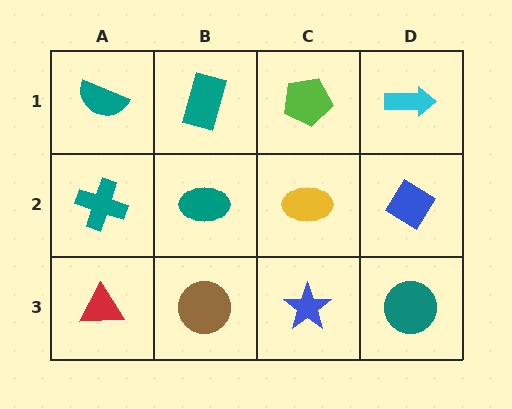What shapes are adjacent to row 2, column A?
A teal semicircle (row 1, column A), a red triangle (row 3, column A), a teal ellipse (row 2, column B).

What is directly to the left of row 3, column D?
A blue star.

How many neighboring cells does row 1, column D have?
2.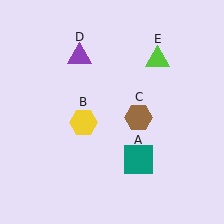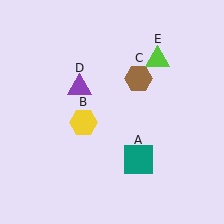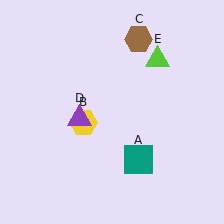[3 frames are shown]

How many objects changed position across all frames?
2 objects changed position: brown hexagon (object C), purple triangle (object D).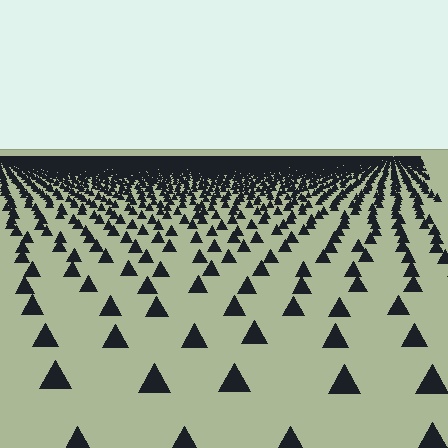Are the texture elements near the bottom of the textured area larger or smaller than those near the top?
Larger. Near the bottom, elements are closer to the viewer and appear at a bigger on-screen size.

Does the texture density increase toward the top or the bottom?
Density increases toward the top.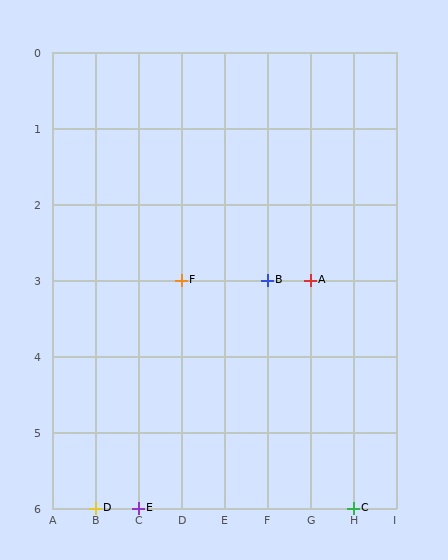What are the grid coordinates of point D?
Point D is at grid coordinates (B, 6).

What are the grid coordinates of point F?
Point F is at grid coordinates (D, 3).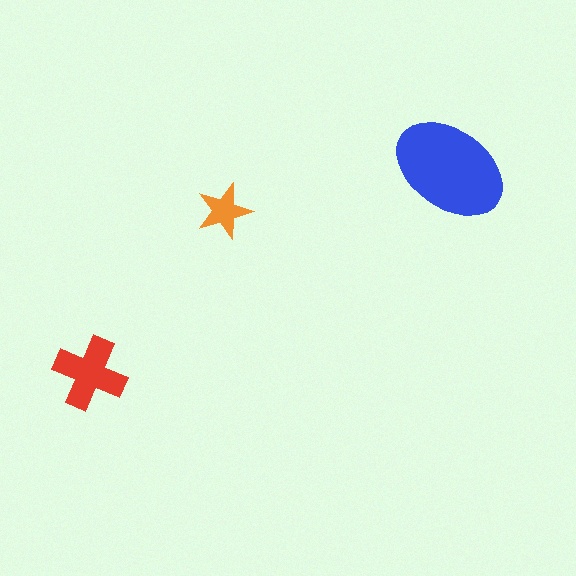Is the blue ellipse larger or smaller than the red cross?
Larger.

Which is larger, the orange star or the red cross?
The red cross.